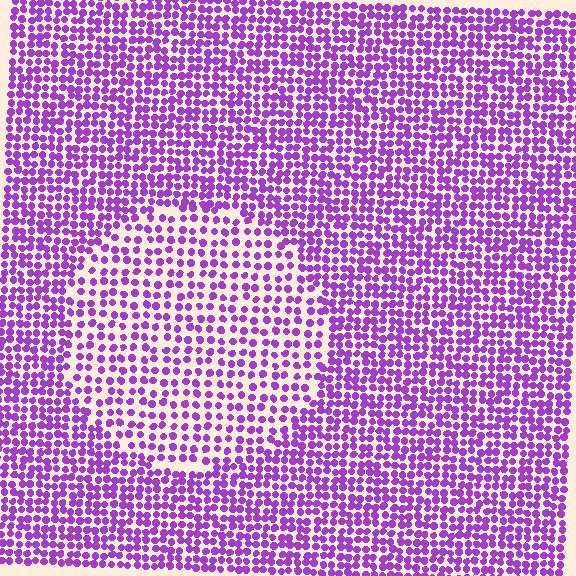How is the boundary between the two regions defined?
The boundary is defined by a change in element density (approximately 1.7x ratio). All elements are the same color, size, and shape.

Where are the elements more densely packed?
The elements are more densely packed outside the circle boundary.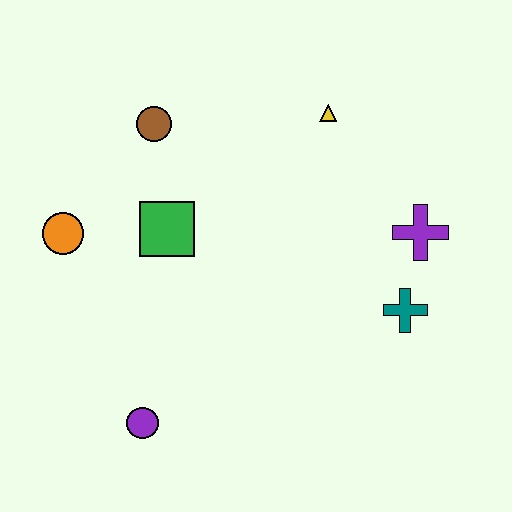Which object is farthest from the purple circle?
The yellow triangle is farthest from the purple circle.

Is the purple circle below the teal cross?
Yes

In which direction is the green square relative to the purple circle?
The green square is above the purple circle.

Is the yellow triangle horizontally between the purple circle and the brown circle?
No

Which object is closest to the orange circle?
The green square is closest to the orange circle.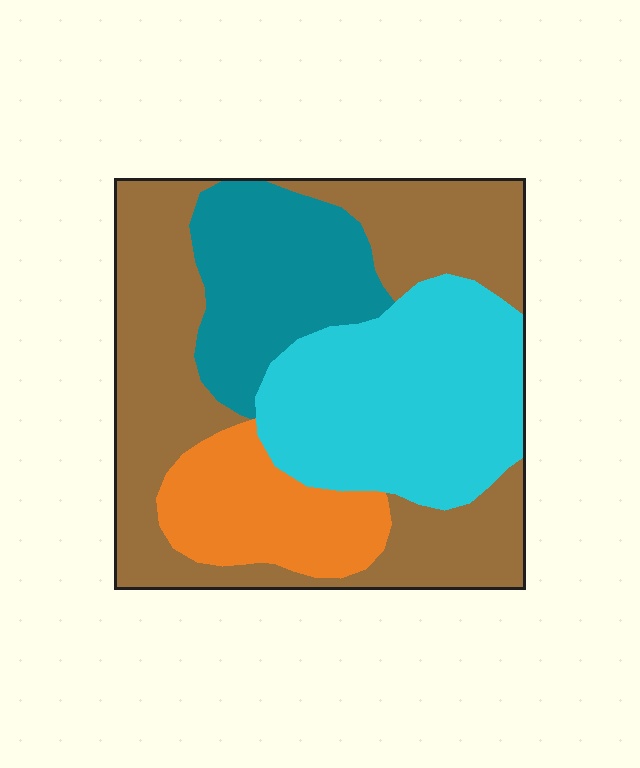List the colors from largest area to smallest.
From largest to smallest: brown, cyan, teal, orange.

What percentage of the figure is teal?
Teal covers around 20% of the figure.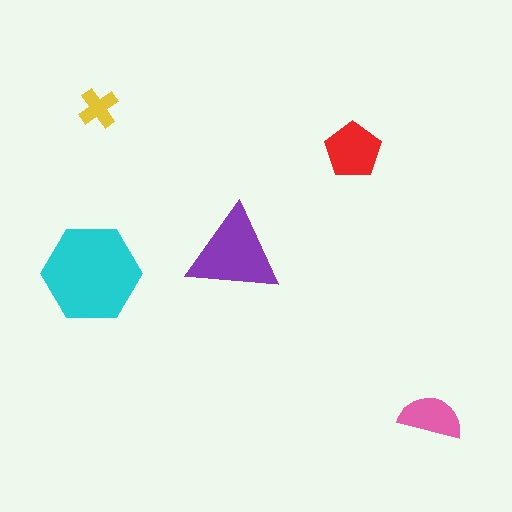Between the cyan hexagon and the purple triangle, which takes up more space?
The cyan hexagon.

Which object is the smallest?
The yellow cross.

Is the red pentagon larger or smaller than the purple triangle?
Smaller.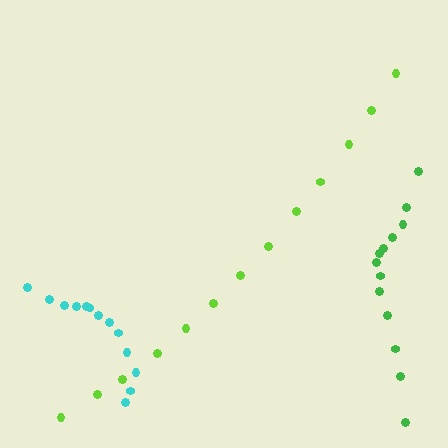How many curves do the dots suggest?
There are 3 distinct paths.